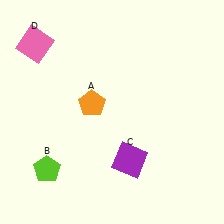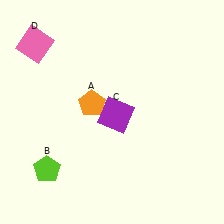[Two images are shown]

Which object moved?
The purple square (C) moved up.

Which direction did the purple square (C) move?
The purple square (C) moved up.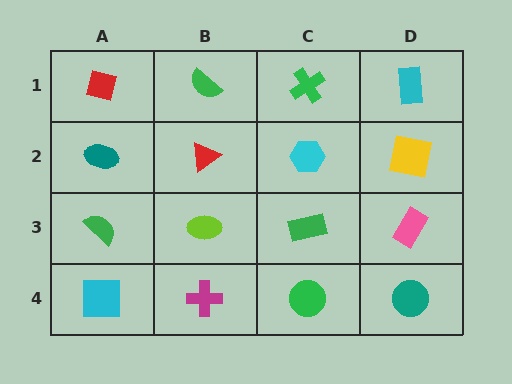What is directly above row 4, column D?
A pink rectangle.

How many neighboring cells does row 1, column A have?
2.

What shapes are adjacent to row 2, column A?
A red diamond (row 1, column A), a green semicircle (row 3, column A), a red triangle (row 2, column B).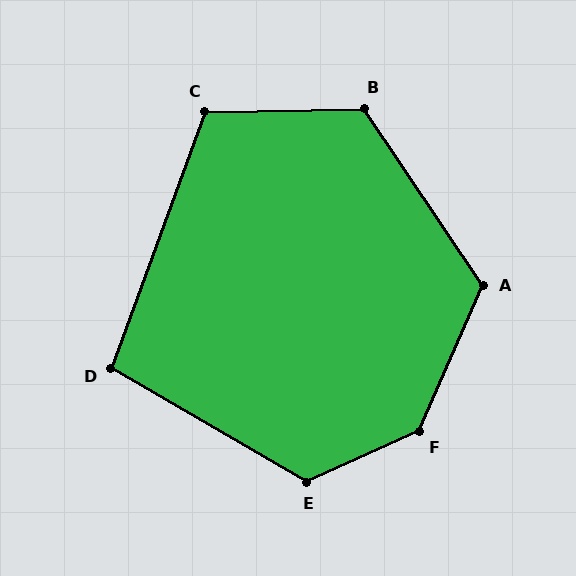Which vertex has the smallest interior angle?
D, at approximately 100 degrees.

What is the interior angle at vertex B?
Approximately 123 degrees (obtuse).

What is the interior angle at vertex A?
Approximately 123 degrees (obtuse).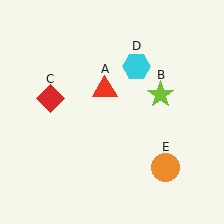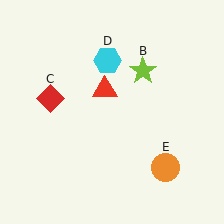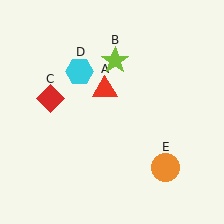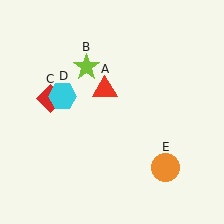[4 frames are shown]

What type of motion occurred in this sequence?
The lime star (object B), cyan hexagon (object D) rotated counterclockwise around the center of the scene.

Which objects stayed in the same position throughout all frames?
Red triangle (object A) and red diamond (object C) and orange circle (object E) remained stationary.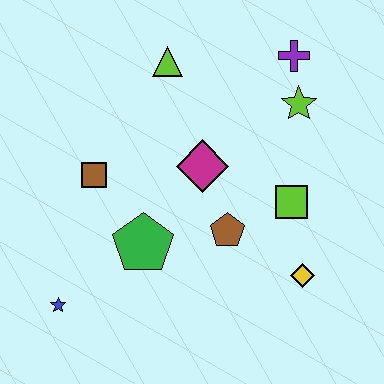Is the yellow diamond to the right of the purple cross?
Yes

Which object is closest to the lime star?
The purple cross is closest to the lime star.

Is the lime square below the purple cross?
Yes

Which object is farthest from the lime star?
The blue star is farthest from the lime star.